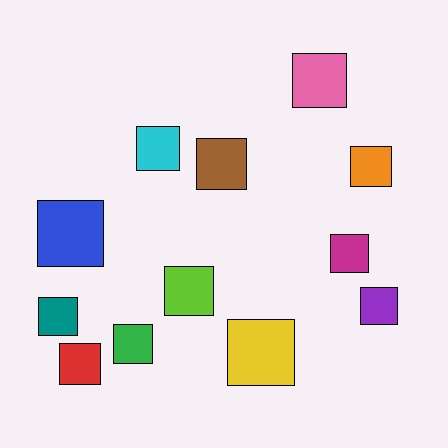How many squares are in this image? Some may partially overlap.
There are 12 squares.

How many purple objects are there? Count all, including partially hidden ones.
There is 1 purple object.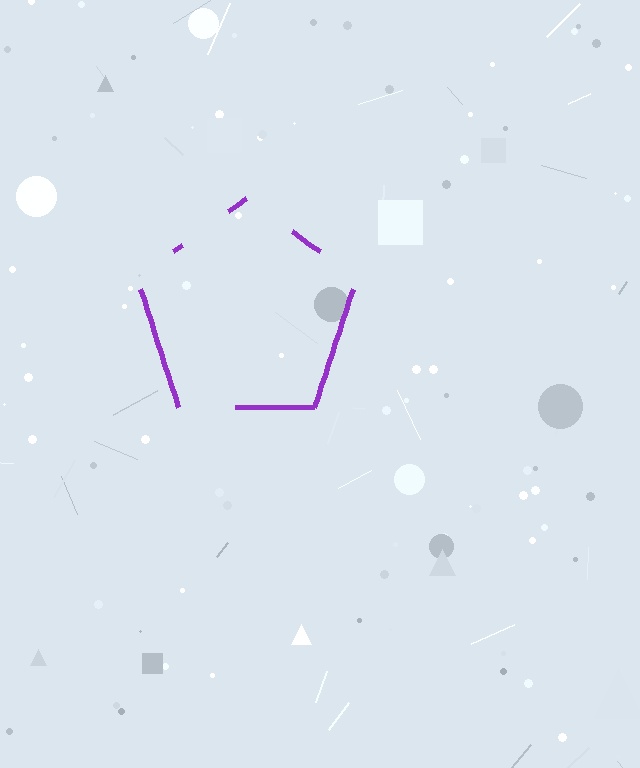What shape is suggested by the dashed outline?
The dashed outline suggests a pentagon.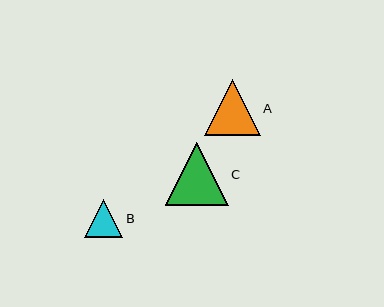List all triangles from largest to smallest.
From largest to smallest: C, A, B.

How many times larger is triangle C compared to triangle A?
Triangle C is approximately 1.1 times the size of triangle A.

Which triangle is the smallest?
Triangle B is the smallest with a size of approximately 38 pixels.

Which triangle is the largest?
Triangle C is the largest with a size of approximately 63 pixels.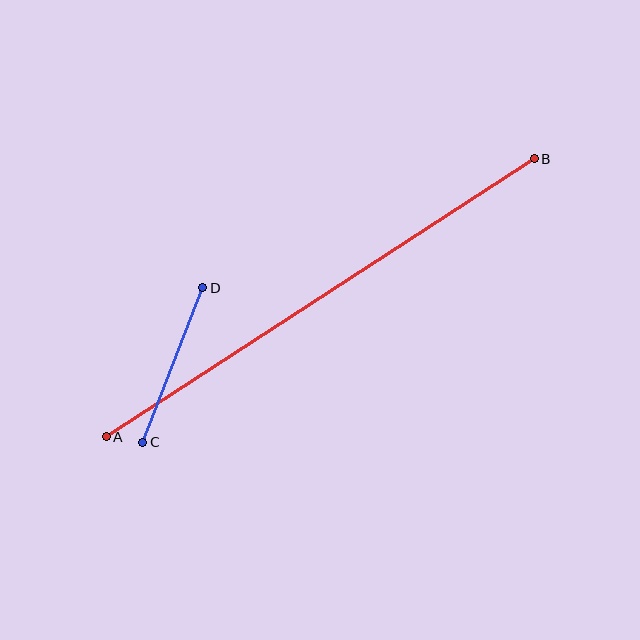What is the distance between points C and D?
The distance is approximately 166 pixels.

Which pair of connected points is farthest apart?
Points A and B are farthest apart.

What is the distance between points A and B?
The distance is approximately 510 pixels.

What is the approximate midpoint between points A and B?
The midpoint is at approximately (320, 298) pixels.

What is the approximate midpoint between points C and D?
The midpoint is at approximately (173, 365) pixels.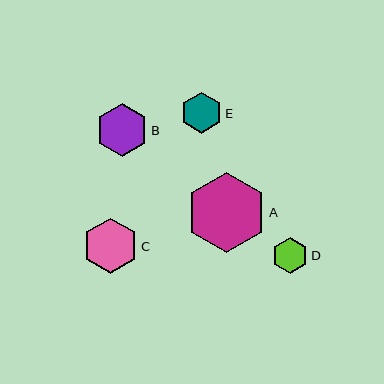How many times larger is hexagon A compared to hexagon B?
Hexagon A is approximately 1.5 times the size of hexagon B.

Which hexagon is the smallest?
Hexagon D is the smallest with a size of approximately 37 pixels.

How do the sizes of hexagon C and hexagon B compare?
Hexagon C and hexagon B are approximately the same size.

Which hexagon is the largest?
Hexagon A is the largest with a size of approximately 81 pixels.